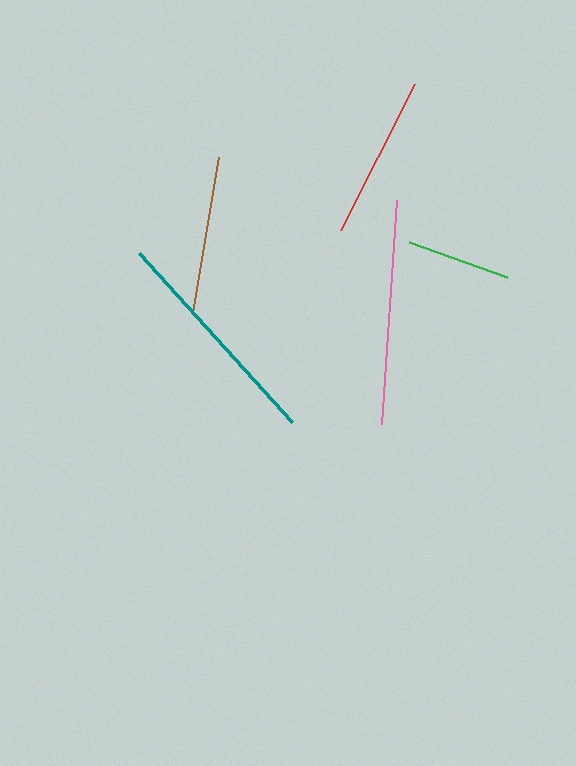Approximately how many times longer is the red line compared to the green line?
The red line is approximately 1.6 times the length of the green line.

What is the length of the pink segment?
The pink segment is approximately 224 pixels long.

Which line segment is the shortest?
The green line is the shortest at approximately 104 pixels.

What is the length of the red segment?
The red segment is approximately 164 pixels long.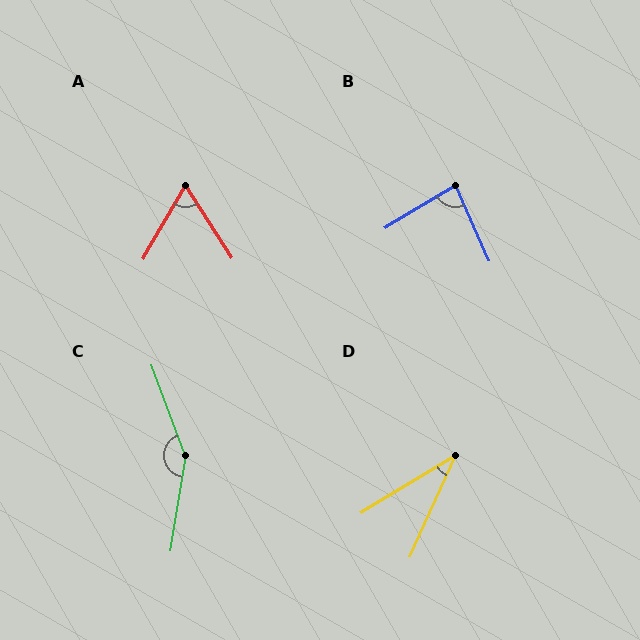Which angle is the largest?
C, at approximately 151 degrees.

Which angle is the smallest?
D, at approximately 34 degrees.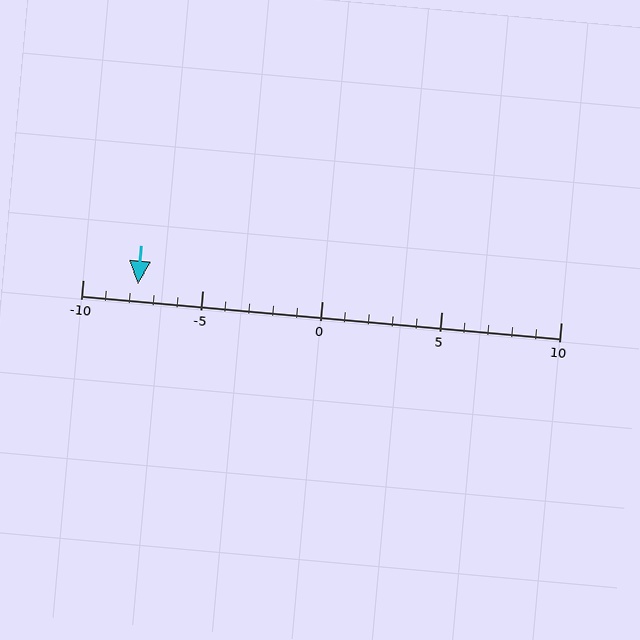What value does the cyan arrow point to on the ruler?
The cyan arrow points to approximately -8.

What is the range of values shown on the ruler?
The ruler shows values from -10 to 10.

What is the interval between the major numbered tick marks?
The major tick marks are spaced 5 units apart.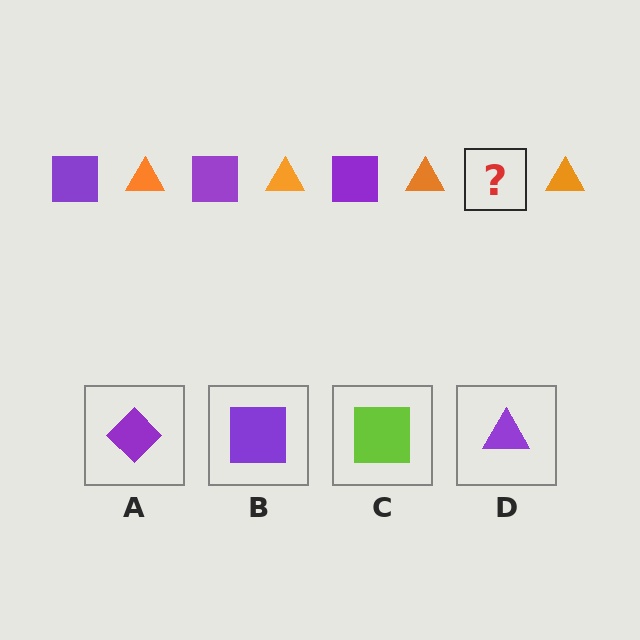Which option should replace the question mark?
Option B.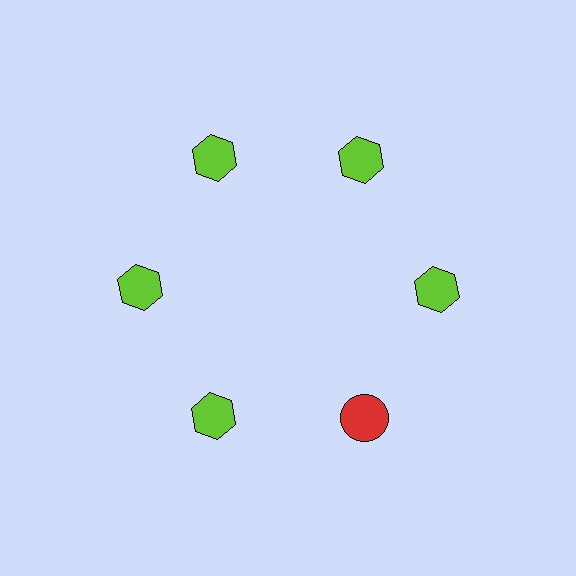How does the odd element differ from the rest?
It differs in both color (red instead of lime) and shape (circle instead of hexagon).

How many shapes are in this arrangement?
There are 6 shapes arranged in a ring pattern.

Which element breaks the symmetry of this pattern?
The red circle at roughly the 5 o'clock position breaks the symmetry. All other shapes are lime hexagons.